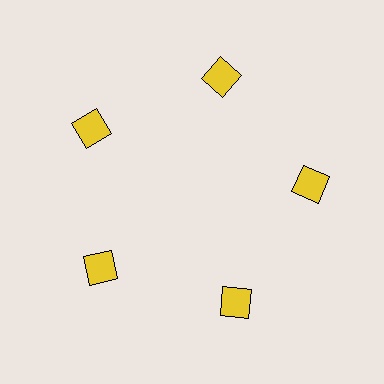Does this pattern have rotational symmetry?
Yes, this pattern has 5-fold rotational symmetry. It looks the same after rotating 72 degrees around the center.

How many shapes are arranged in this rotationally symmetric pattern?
There are 5 shapes, arranged in 5 groups of 1.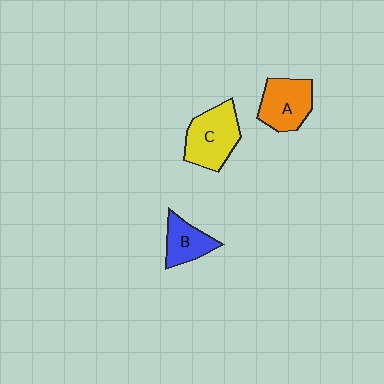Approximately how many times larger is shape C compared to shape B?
Approximately 1.5 times.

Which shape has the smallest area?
Shape B (blue).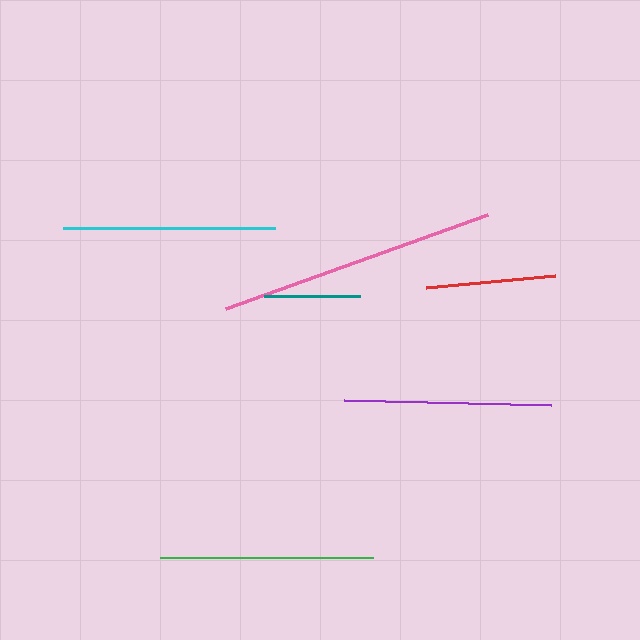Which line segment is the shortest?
The teal line is the shortest at approximately 96 pixels.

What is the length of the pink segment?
The pink segment is approximately 278 pixels long.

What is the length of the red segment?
The red segment is approximately 130 pixels long.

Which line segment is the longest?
The pink line is the longest at approximately 278 pixels.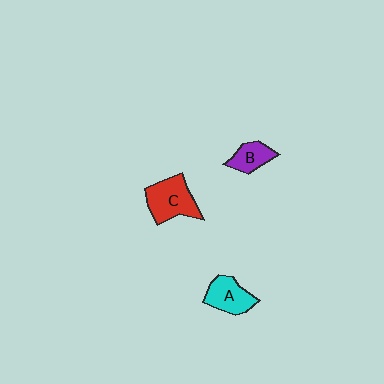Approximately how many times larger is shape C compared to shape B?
Approximately 1.7 times.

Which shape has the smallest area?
Shape B (purple).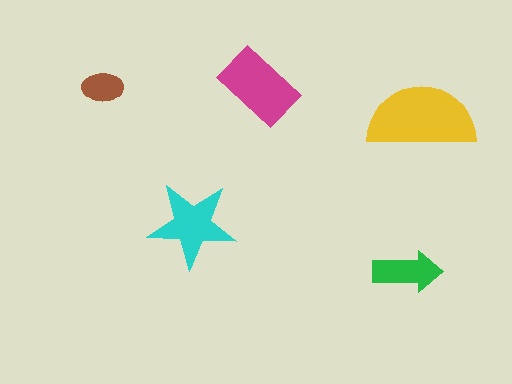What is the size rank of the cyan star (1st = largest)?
3rd.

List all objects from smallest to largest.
The brown ellipse, the green arrow, the cyan star, the magenta rectangle, the yellow semicircle.